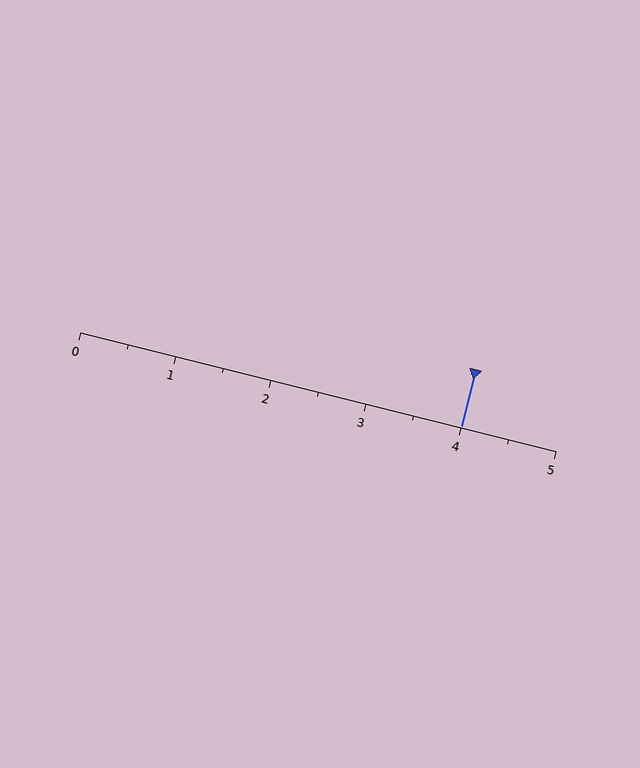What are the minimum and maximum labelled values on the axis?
The axis runs from 0 to 5.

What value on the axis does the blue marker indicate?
The marker indicates approximately 4.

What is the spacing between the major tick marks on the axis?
The major ticks are spaced 1 apart.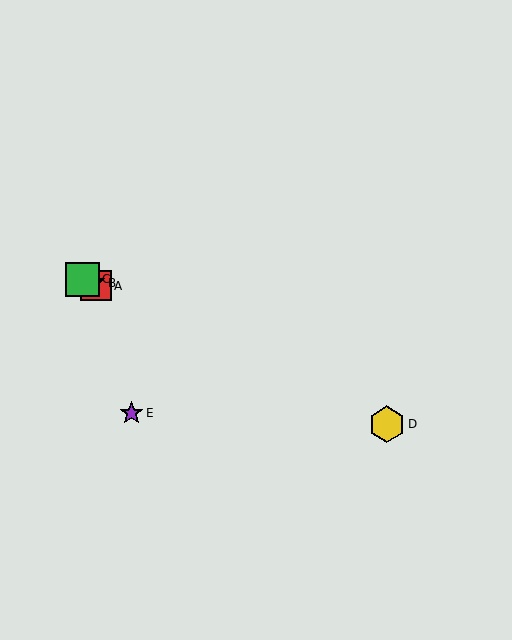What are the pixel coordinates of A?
Object A is at (96, 286).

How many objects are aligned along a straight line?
4 objects (A, B, C, D) are aligned along a straight line.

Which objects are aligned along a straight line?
Objects A, B, C, D are aligned along a straight line.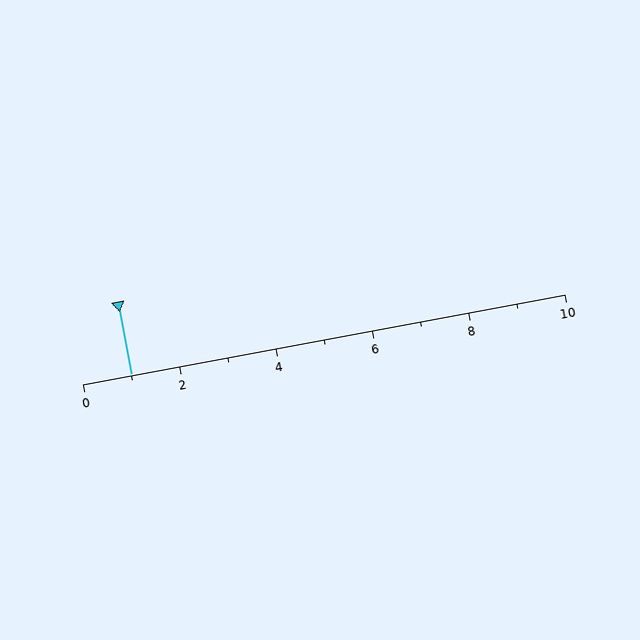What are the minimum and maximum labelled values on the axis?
The axis runs from 0 to 10.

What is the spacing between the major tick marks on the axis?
The major ticks are spaced 2 apart.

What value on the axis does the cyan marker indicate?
The marker indicates approximately 1.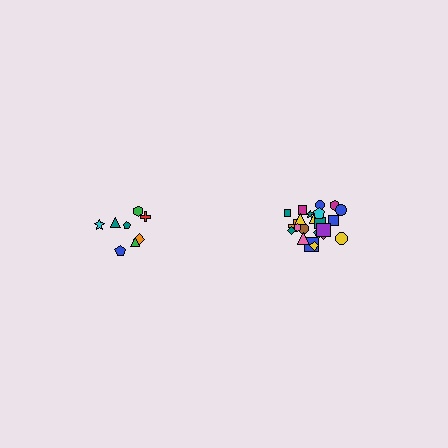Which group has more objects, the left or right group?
The right group.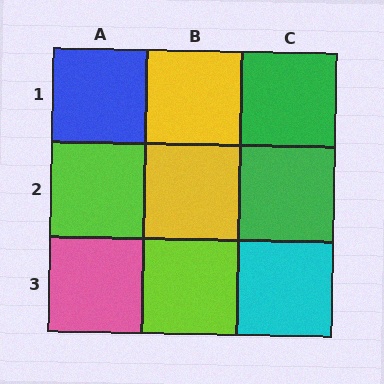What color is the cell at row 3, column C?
Cyan.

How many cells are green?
2 cells are green.